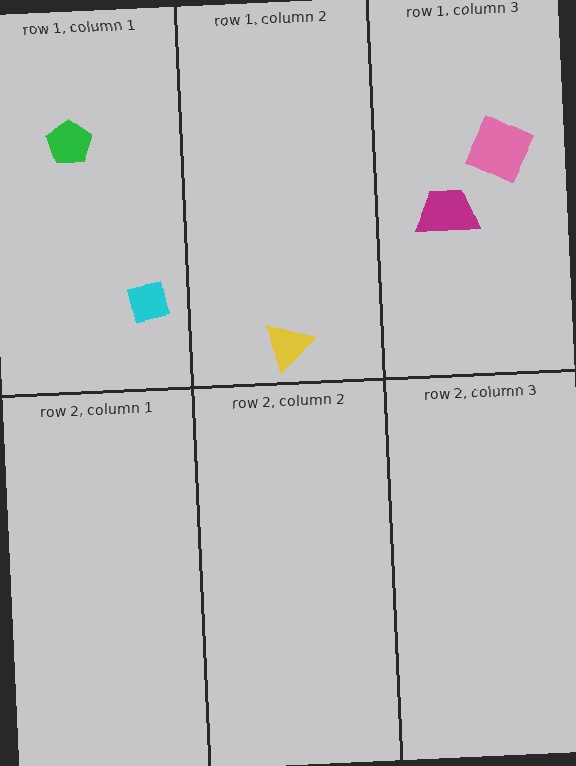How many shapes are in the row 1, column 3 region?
2.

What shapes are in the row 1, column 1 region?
The cyan square, the green pentagon.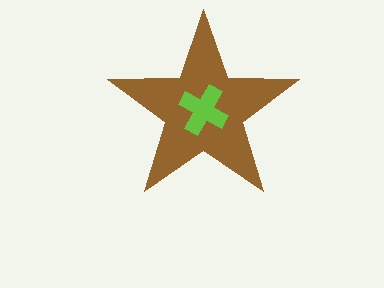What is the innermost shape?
The lime cross.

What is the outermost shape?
The brown star.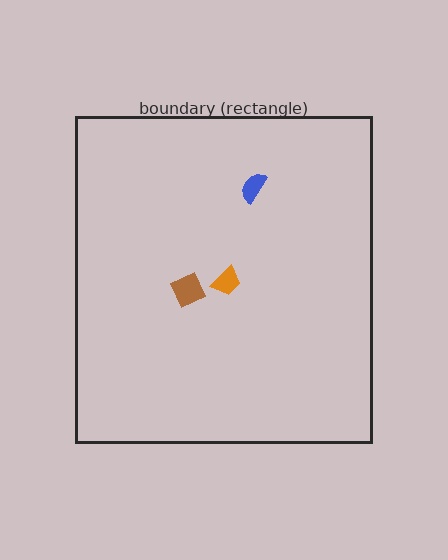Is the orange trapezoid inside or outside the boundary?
Inside.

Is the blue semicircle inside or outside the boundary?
Inside.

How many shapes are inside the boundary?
3 inside, 0 outside.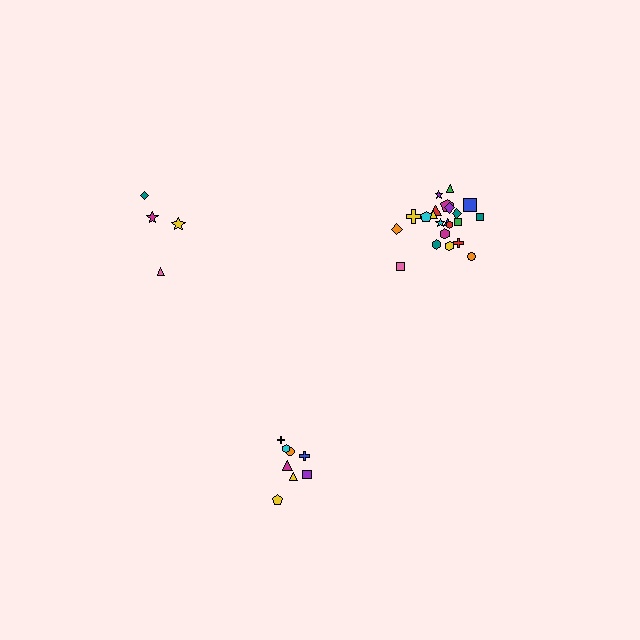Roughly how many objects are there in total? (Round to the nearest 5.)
Roughly 35 objects in total.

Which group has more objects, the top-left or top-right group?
The top-right group.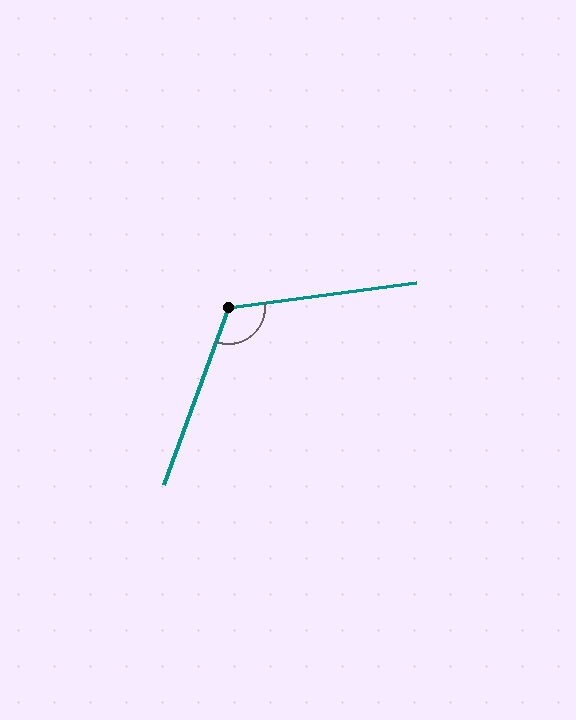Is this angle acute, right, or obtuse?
It is obtuse.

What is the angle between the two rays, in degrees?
Approximately 118 degrees.